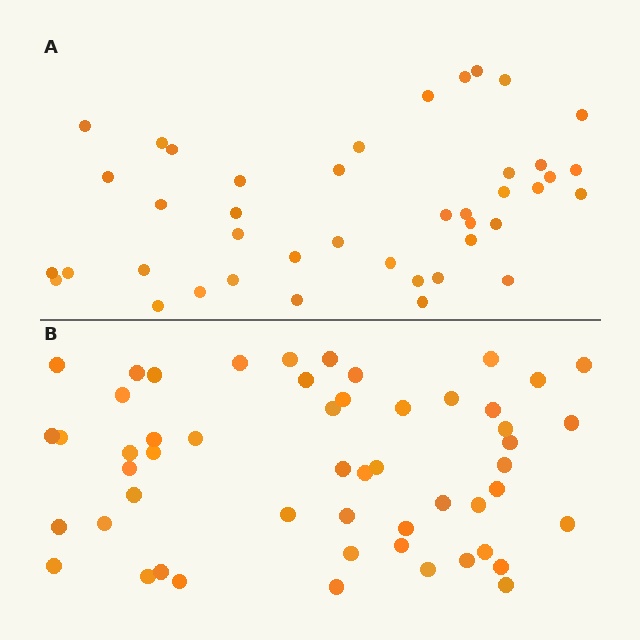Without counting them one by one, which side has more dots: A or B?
Region B (the bottom region) has more dots.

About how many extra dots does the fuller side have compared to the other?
Region B has roughly 12 or so more dots than region A.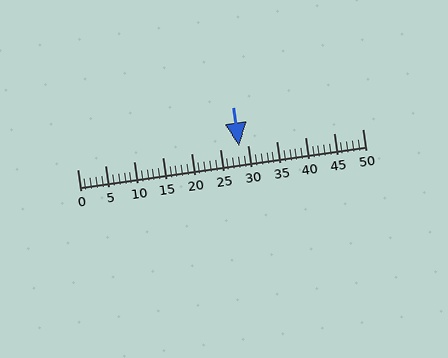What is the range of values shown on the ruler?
The ruler shows values from 0 to 50.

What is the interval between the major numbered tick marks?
The major tick marks are spaced 5 units apart.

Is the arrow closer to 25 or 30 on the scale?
The arrow is closer to 30.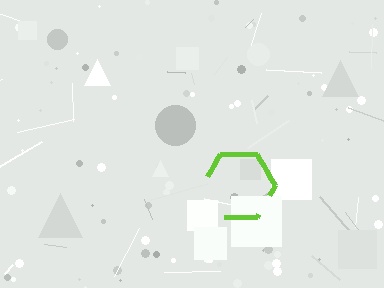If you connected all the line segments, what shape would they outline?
They would outline a hexagon.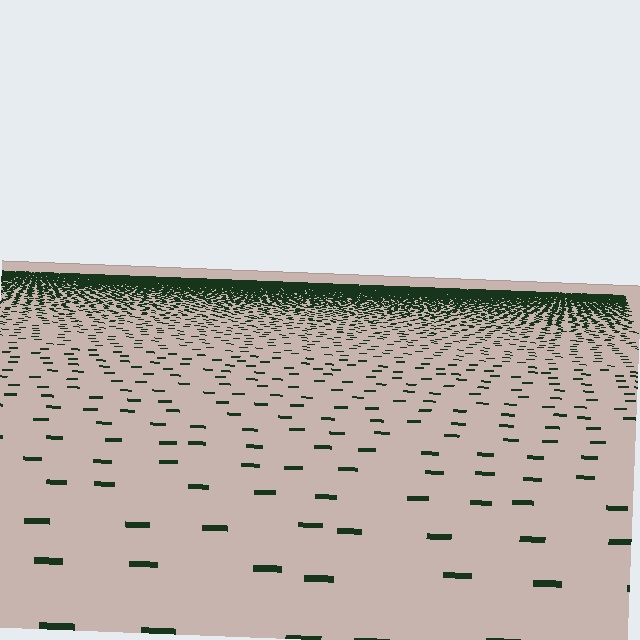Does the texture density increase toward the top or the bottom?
Density increases toward the top.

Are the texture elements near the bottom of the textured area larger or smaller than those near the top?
Larger. Near the bottom, elements are closer to the viewer and appear at a bigger on-screen size.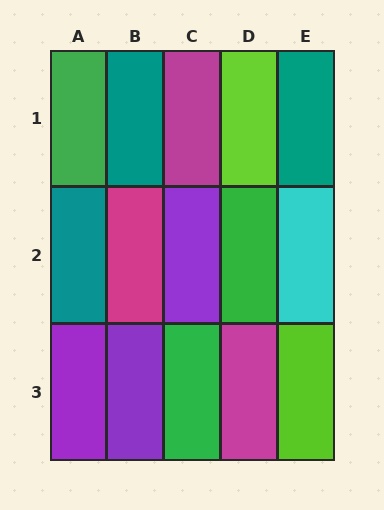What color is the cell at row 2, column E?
Cyan.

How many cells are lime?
2 cells are lime.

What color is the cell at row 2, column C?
Purple.